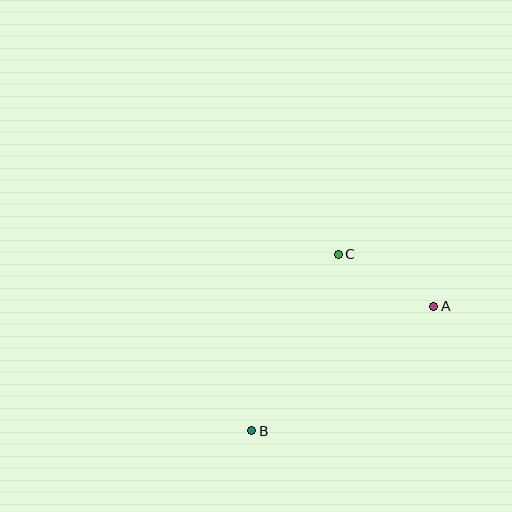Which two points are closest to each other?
Points A and C are closest to each other.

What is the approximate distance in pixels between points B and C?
The distance between B and C is approximately 196 pixels.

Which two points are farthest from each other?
Points A and B are farthest from each other.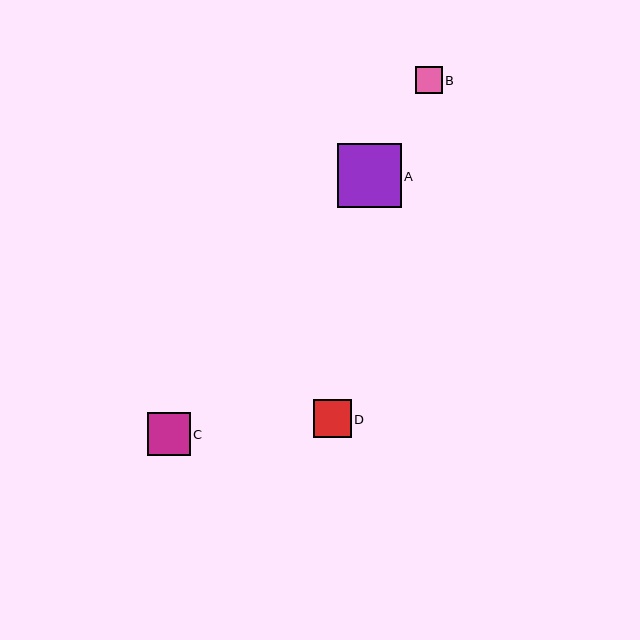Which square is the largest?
Square A is the largest with a size of approximately 64 pixels.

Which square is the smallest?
Square B is the smallest with a size of approximately 27 pixels.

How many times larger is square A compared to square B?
Square A is approximately 2.4 times the size of square B.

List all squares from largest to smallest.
From largest to smallest: A, C, D, B.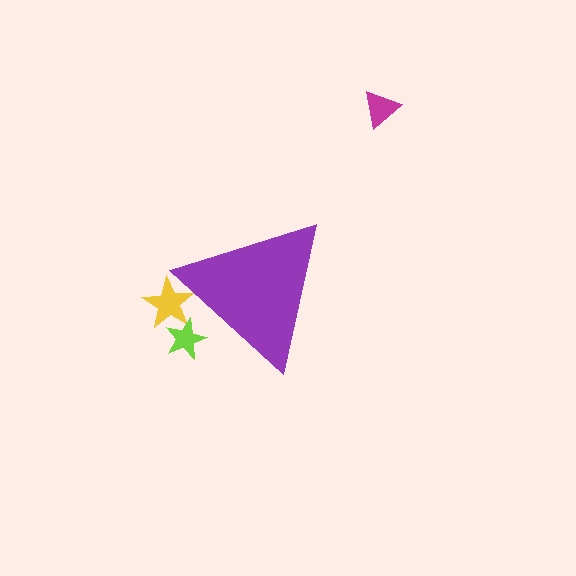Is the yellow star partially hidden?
Yes, the yellow star is partially hidden behind the purple triangle.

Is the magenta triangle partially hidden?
No, the magenta triangle is fully visible.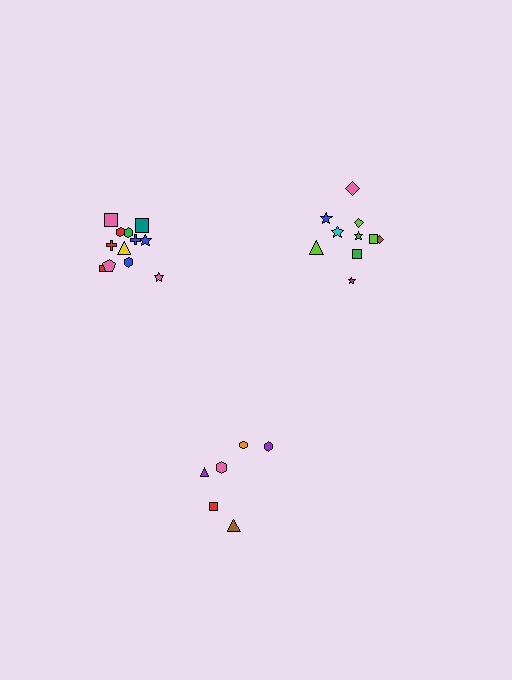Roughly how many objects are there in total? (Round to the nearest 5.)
Roughly 30 objects in total.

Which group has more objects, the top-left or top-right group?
The top-left group.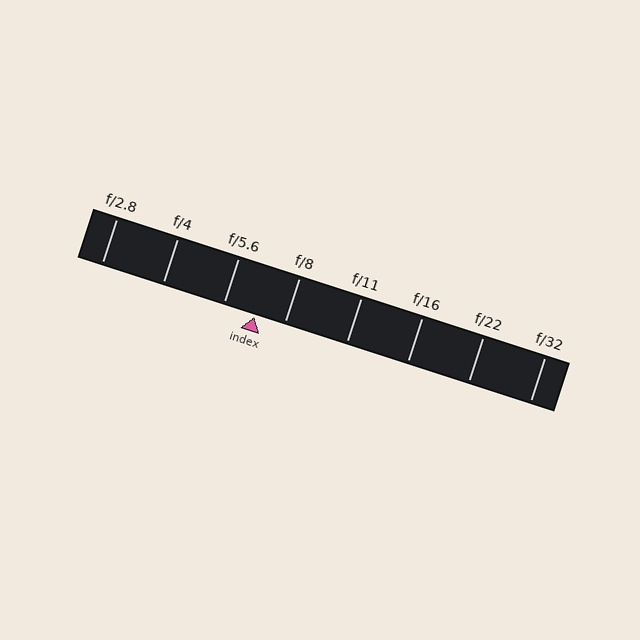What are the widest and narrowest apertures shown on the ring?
The widest aperture shown is f/2.8 and the narrowest is f/32.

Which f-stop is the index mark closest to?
The index mark is closest to f/8.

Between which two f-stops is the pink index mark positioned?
The index mark is between f/5.6 and f/8.